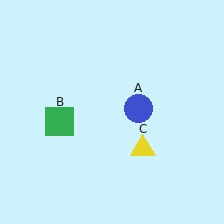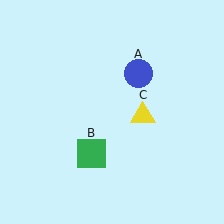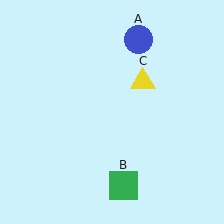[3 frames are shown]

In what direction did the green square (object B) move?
The green square (object B) moved down and to the right.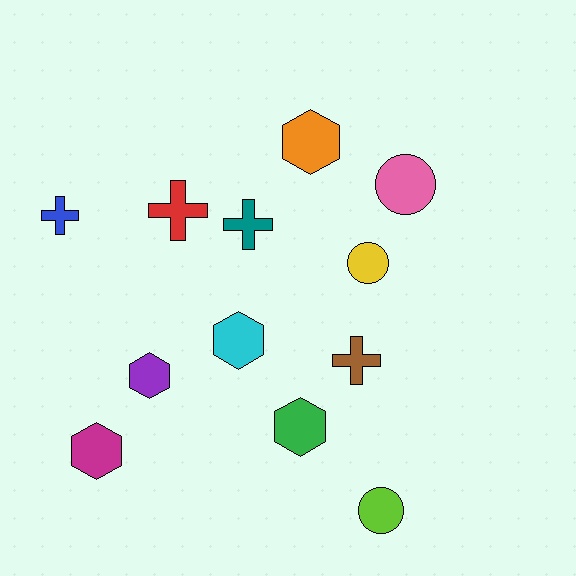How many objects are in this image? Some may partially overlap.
There are 12 objects.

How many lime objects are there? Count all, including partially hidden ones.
There is 1 lime object.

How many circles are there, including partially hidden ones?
There are 3 circles.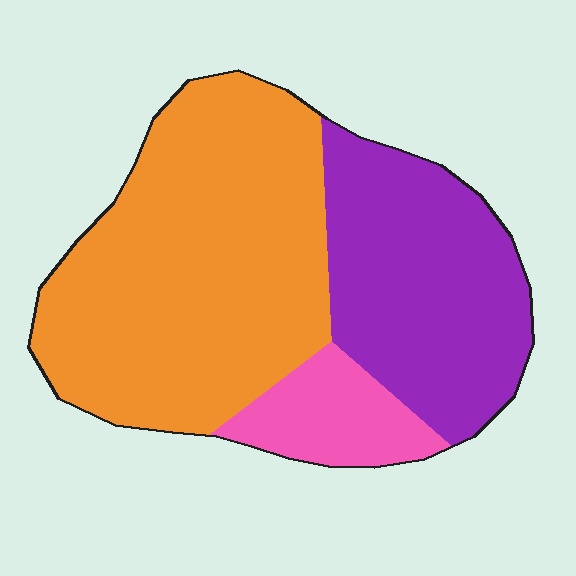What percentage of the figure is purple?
Purple covers roughly 35% of the figure.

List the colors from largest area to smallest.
From largest to smallest: orange, purple, pink.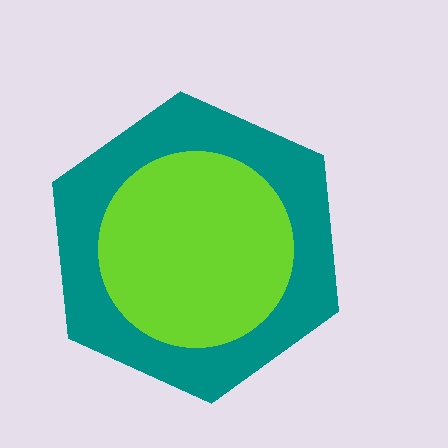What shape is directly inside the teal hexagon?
The lime circle.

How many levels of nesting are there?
2.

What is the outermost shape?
The teal hexagon.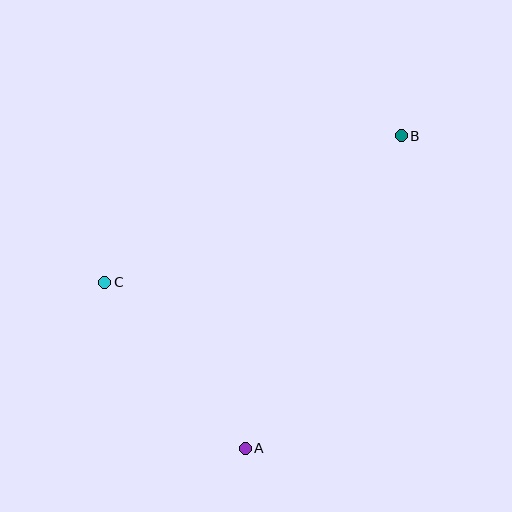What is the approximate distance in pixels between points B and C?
The distance between B and C is approximately 331 pixels.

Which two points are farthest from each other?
Points A and B are farthest from each other.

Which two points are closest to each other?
Points A and C are closest to each other.